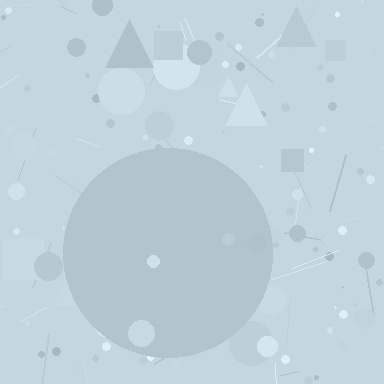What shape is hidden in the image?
A circle is hidden in the image.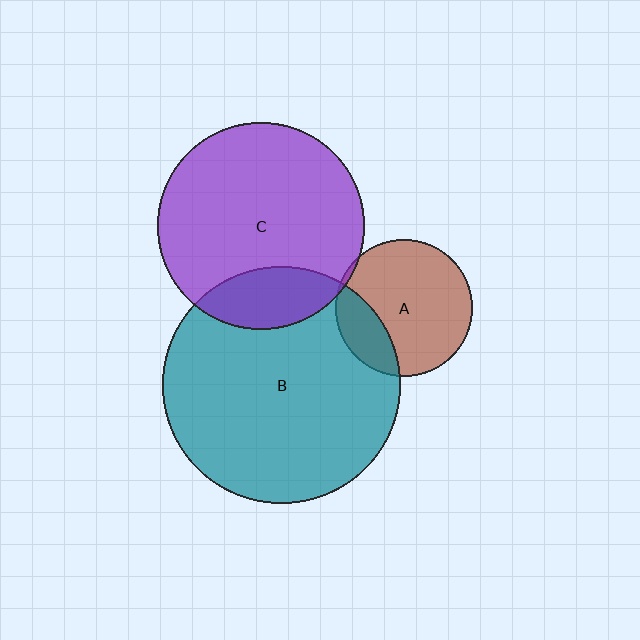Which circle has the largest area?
Circle B (teal).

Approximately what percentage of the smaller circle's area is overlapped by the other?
Approximately 5%.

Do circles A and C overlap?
Yes.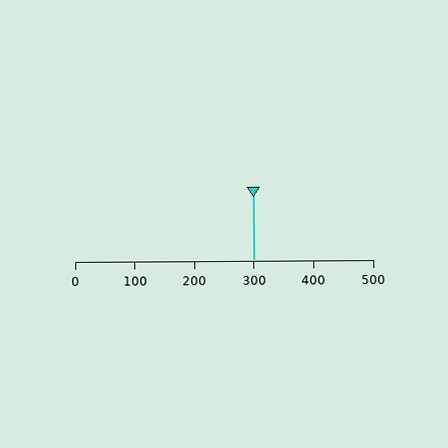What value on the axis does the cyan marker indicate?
The marker indicates approximately 300.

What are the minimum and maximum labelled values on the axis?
The axis runs from 0 to 500.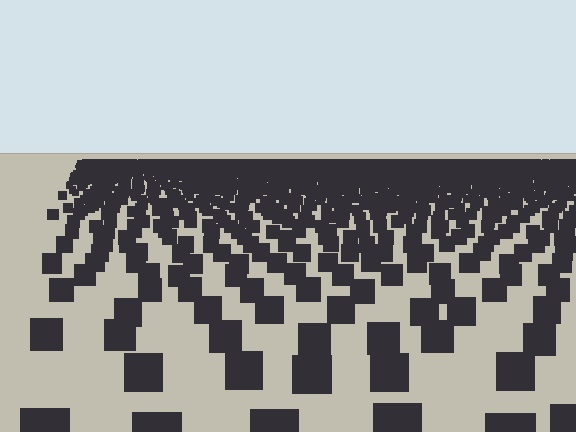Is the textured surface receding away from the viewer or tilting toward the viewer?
The surface is receding away from the viewer. Texture elements get smaller and denser toward the top.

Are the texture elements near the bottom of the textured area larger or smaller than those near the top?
Larger. Near the bottom, elements are closer to the viewer and appear at a bigger on-screen size.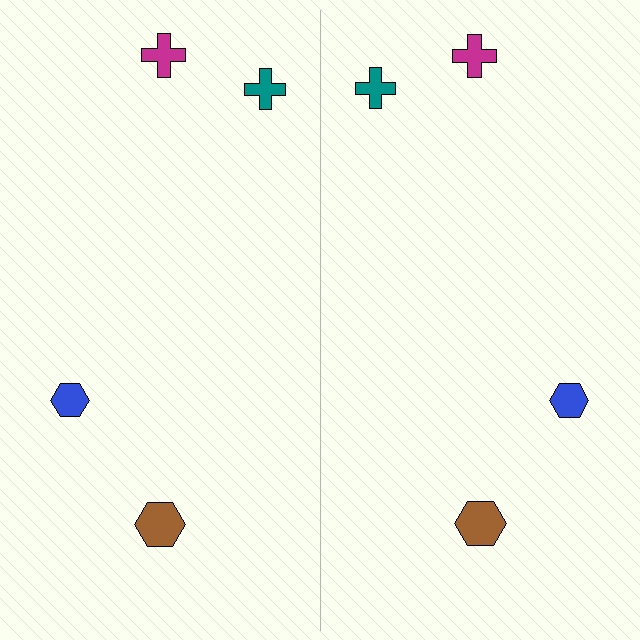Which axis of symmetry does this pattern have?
The pattern has a vertical axis of symmetry running through the center of the image.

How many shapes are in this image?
There are 8 shapes in this image.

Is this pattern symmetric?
Yes, this pattern has bilateral (reflection) symmetry.